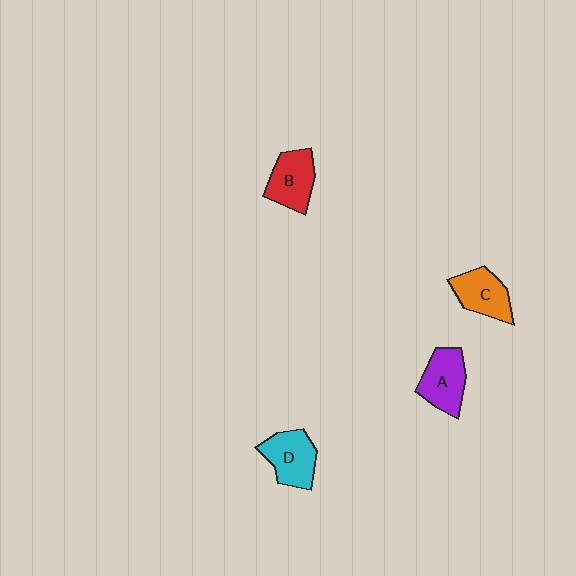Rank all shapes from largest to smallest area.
From largest to smallest: D (cyan), A (purple), B (red), C (orange).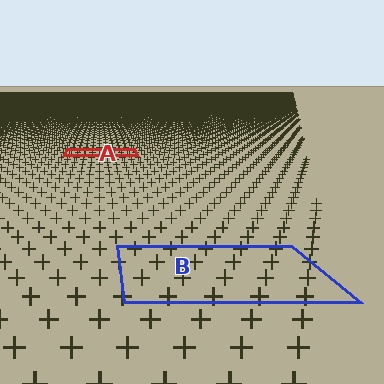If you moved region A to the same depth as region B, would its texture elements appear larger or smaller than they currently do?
They would appear larger. At a closer depth, the same texture elements are projected at a bigger on-screen size.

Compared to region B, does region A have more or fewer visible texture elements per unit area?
Region A has more texture elements per unit area — they are packed more densely because it is farther away.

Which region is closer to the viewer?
Region B is closer. The texture elements there are larger and more spread out.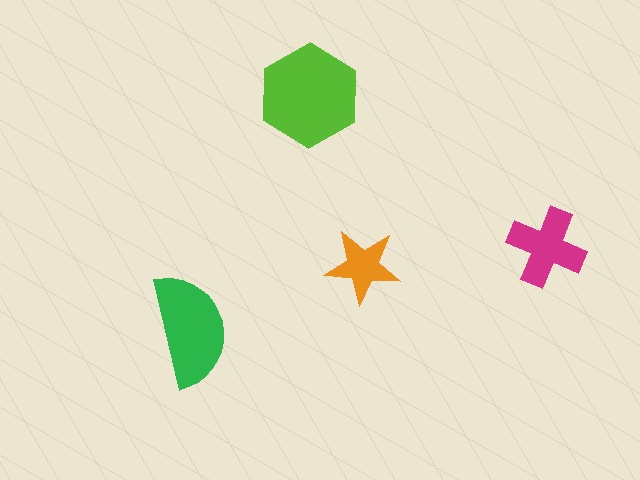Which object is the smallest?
The orange star.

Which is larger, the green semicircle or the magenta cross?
The green semicircle.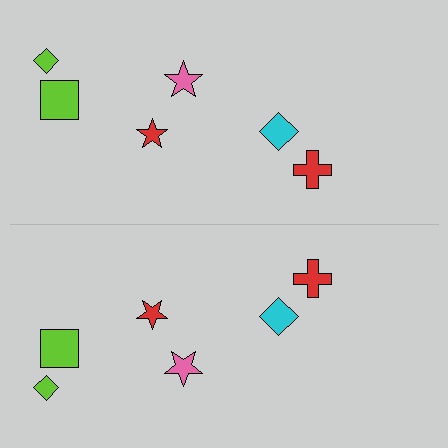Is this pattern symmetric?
Yes, this pattern has bilateral (reflection) symmetry.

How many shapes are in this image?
There are 12 shapes in this image.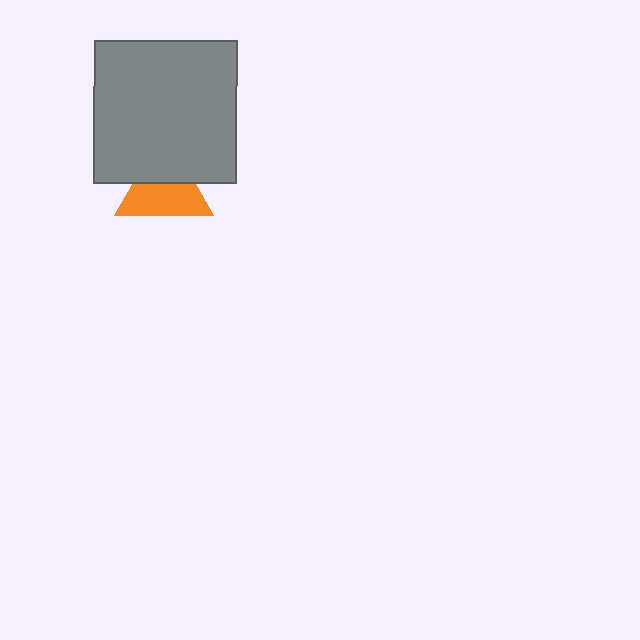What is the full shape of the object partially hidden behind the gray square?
The partially hidden object is an orange triangle.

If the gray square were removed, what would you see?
You would see the complete orange triangle.